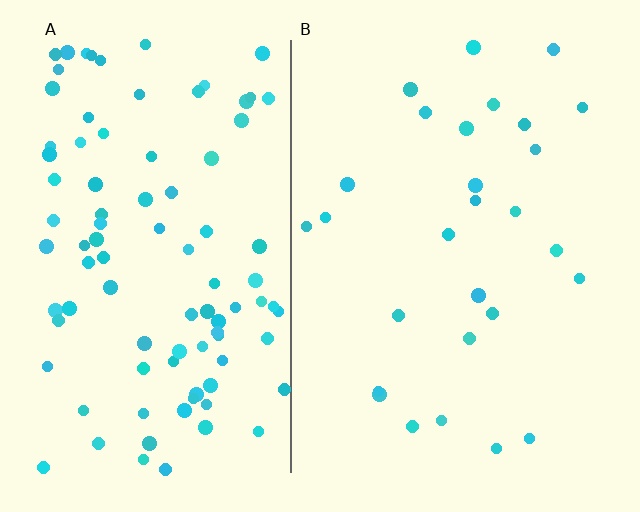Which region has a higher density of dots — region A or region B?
A (the left).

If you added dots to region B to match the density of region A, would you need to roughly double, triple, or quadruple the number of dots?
Approximately triple.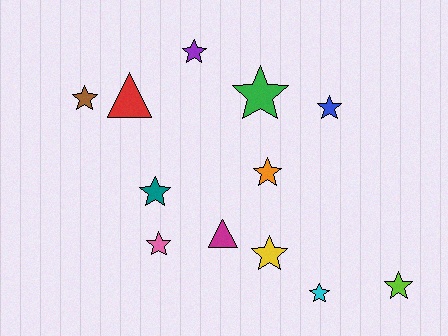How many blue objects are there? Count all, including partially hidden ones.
There is 1 blue object.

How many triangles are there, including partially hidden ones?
There are 2 triangles.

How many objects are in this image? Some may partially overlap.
There are 12 objects.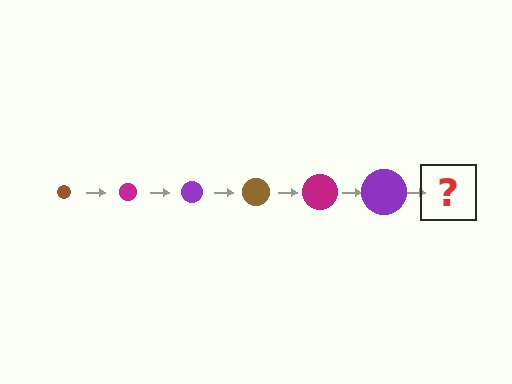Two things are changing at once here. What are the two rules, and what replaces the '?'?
The two rules are that the circle grows larger each step and the color cycles through brown, magenta, and purple. The '?' should be a brown circle, larger than the previous one.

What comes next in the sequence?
The next element should be a brown circle, larger than the previous one.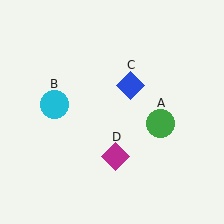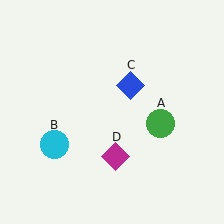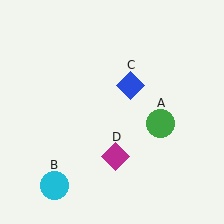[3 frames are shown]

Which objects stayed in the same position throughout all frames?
Green circle (object A) and blue diamond (object C) and magenta diamond (object D) remained stationary.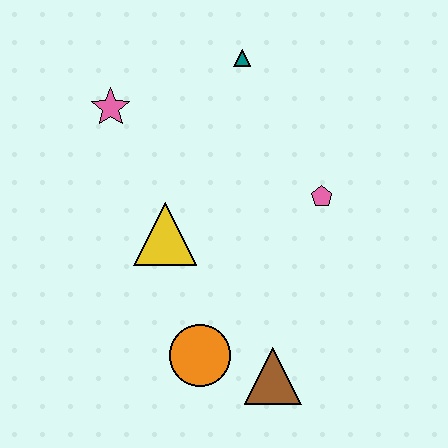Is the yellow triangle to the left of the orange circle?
Yes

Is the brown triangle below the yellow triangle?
Yes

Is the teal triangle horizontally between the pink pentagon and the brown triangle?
No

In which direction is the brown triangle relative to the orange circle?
The brown triangle is to the right of the orange circle.